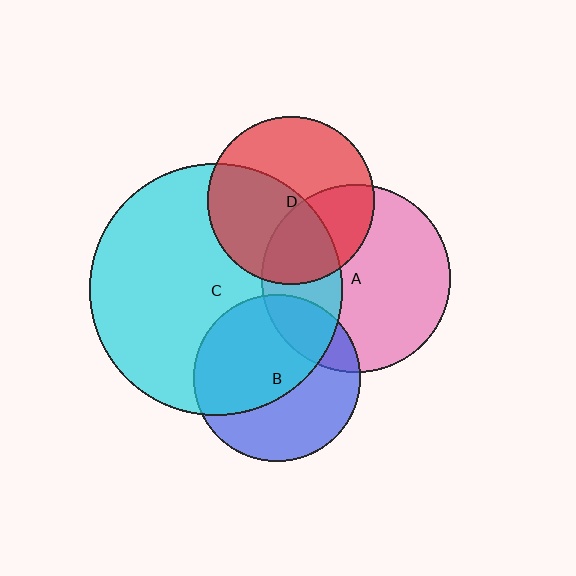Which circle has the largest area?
Circle C (cyan).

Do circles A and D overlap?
Yes.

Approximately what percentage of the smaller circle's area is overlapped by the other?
Approximately 35%.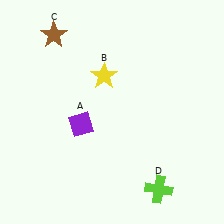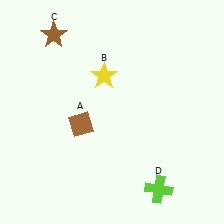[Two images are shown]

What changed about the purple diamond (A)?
In Image 1, A is purple. In Image 2, it changed to brown.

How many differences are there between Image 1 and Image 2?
There is 1 difference between the two images.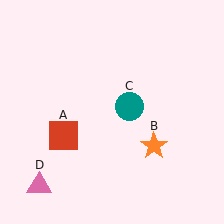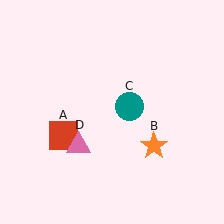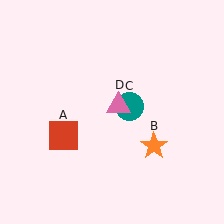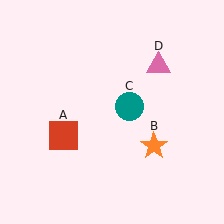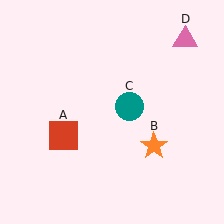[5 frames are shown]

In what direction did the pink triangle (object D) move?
The pink triangle (object D) moved up and to the right.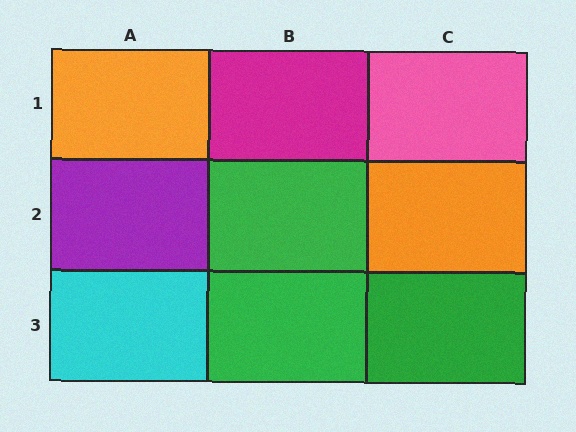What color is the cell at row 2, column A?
Purple.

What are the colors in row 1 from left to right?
Orange, magenta, pink.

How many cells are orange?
2 cells are orange.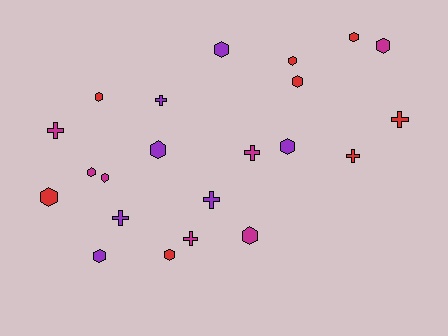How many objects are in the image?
There are 22 objects.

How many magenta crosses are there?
There are 3 magenta crosses.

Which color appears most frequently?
Red, with 8 objects.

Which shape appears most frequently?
Hexagon, with 14 objects.